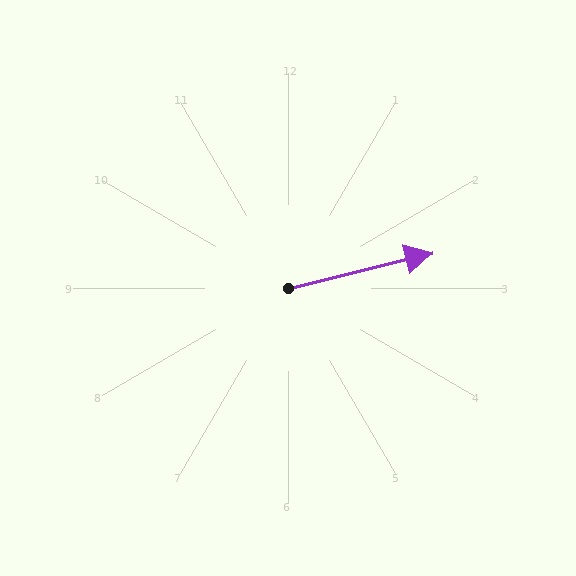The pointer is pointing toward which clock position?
Roughly 3 o'clock.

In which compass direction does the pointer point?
East.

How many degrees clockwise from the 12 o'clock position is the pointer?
Approximately 76 degrees.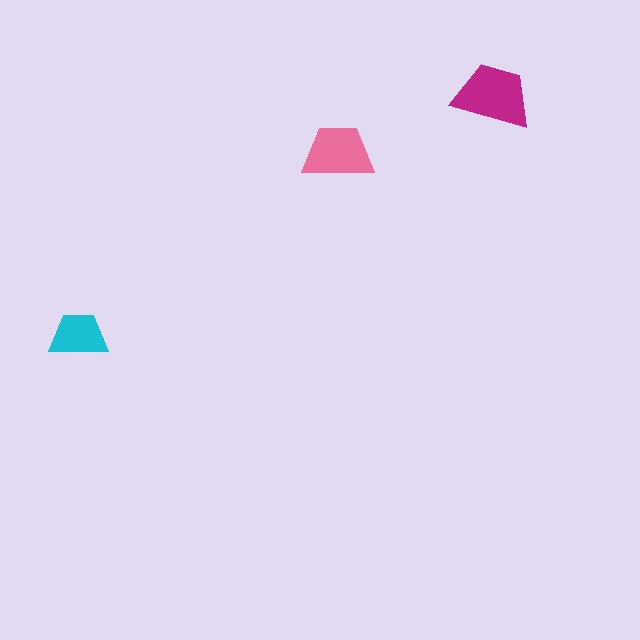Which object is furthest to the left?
The cyan trapezoid is leftmost.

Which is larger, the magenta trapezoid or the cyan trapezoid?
The magenta one.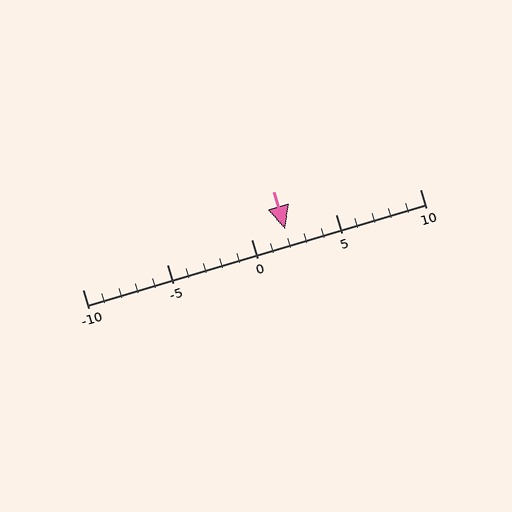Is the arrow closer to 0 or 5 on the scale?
The arrow is closer to 0.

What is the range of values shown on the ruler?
The ruler shows values from -10 to 10.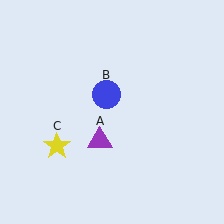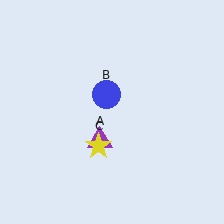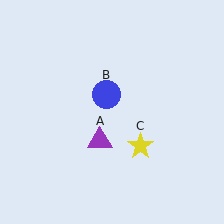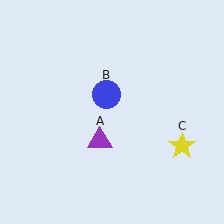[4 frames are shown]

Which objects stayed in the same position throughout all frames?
Purple triangle (object A) and blue circle (object B) remained stationary.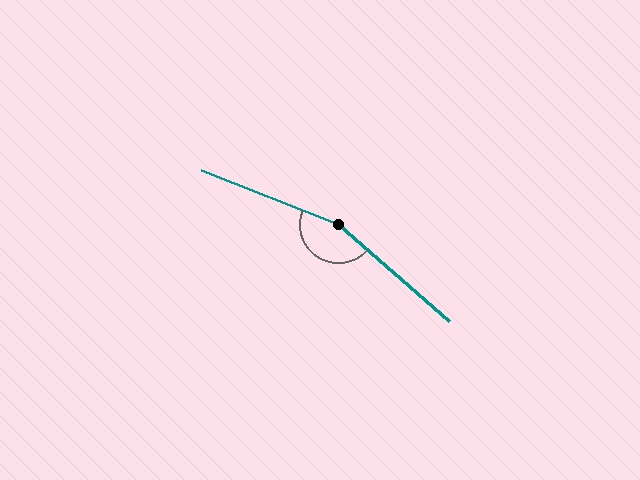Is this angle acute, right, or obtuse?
It is obtuse.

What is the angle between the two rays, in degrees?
Approximately 161 degrees.